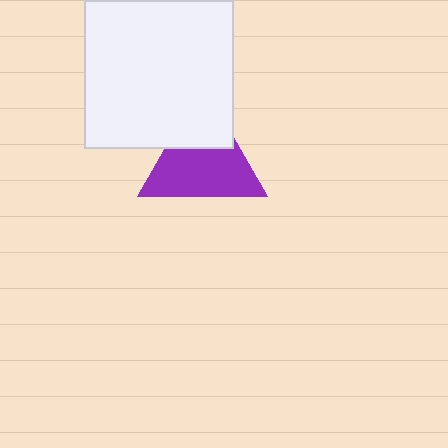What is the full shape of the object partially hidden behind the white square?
The partially hidden object is a purple triangle.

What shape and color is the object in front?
The object in front is a white square.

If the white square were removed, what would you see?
You would see the complete purple triangle.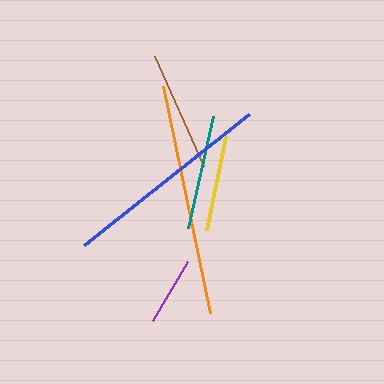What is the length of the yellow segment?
The yellow segment is approximately 96 pixels long.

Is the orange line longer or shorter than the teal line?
The orange line is longer than the teal line.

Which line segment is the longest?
The orange line is the longest at approximately 232 pixels.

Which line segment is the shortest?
The purple line is the shortest at approximately 68 pixels.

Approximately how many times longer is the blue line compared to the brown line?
The blue line is approximately 1.7 times the length of the brown line.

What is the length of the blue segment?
The blue segment is approximately 211 pixels long.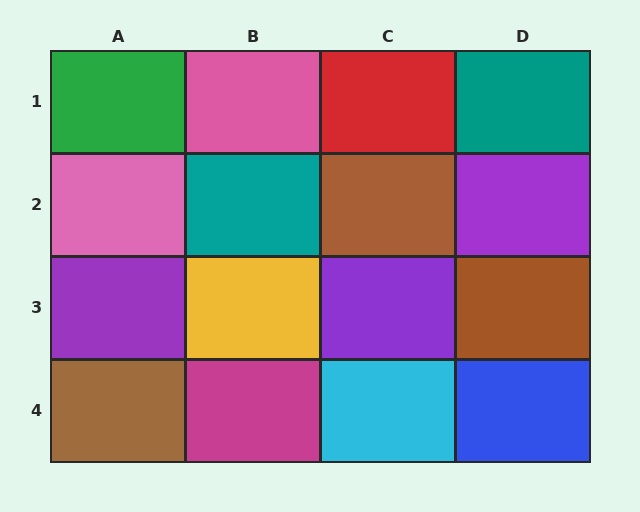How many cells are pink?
2 cells are pink.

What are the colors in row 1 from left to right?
Green, pink, red, teal.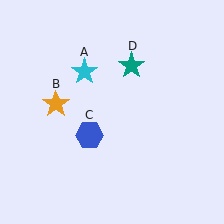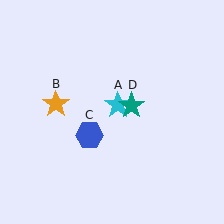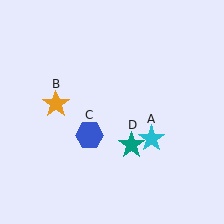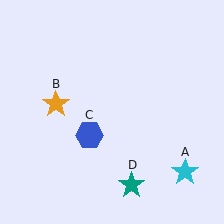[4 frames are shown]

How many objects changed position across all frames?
2 objects changed position: cyan star (object A), teal star (object D).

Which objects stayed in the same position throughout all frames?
Orange star (object B) and blue hexagon (object C) remained stationary.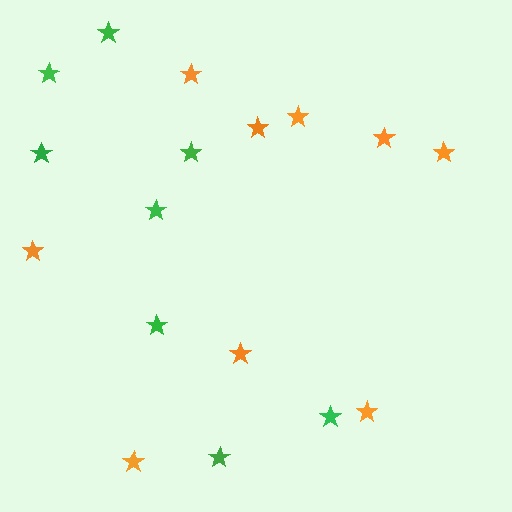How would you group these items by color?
There are 2 groups: one group of orange stars (9) and one group of green stars (8).